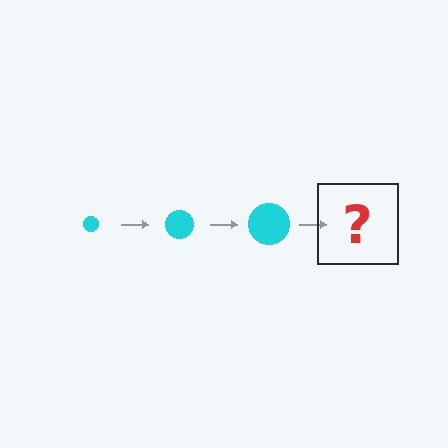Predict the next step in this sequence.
The next step is a cyan circle, larger than the previous one.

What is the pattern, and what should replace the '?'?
The pattern is that the circle gets progressively larger each step. The '?' should be a cyan circle, larger than the previous one.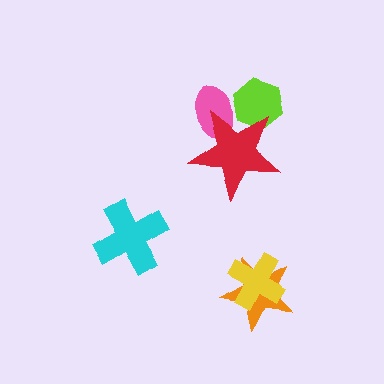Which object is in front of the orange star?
The yellow cross is in front of the orange star.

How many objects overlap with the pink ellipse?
2 objects overlap with the pink ellipse.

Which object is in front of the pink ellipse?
The red star is in front of the pink ellipse.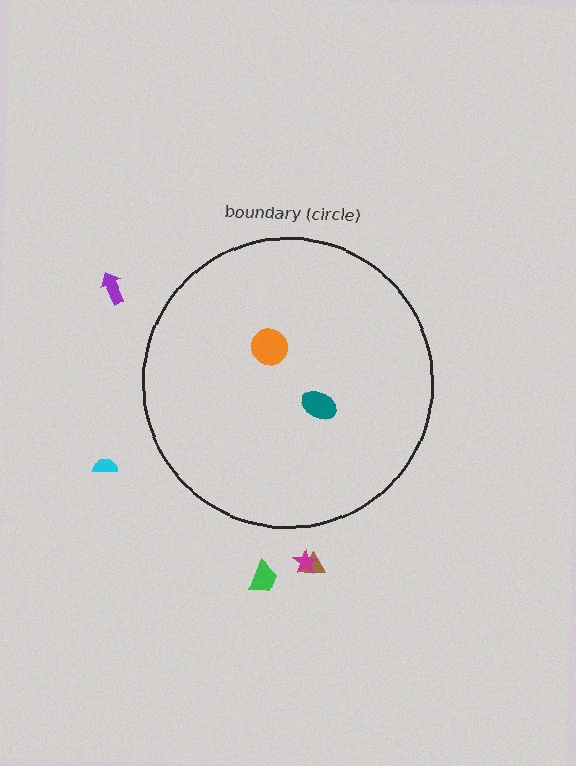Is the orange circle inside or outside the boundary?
Inside.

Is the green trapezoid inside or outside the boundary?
Outside.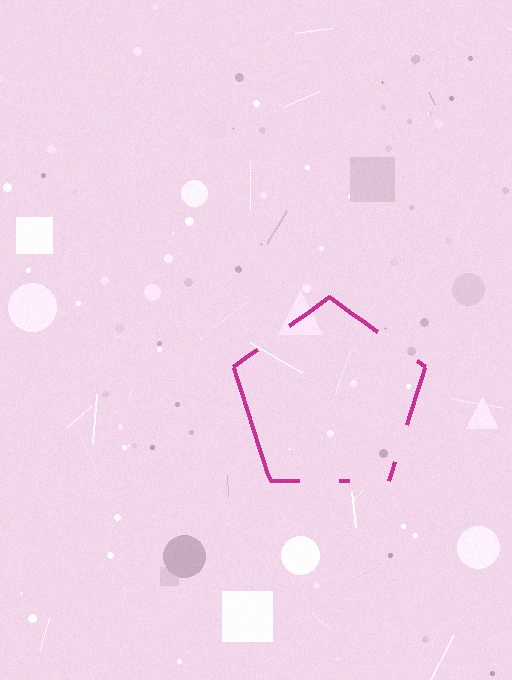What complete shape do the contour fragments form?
The contour fragments form a pentagon.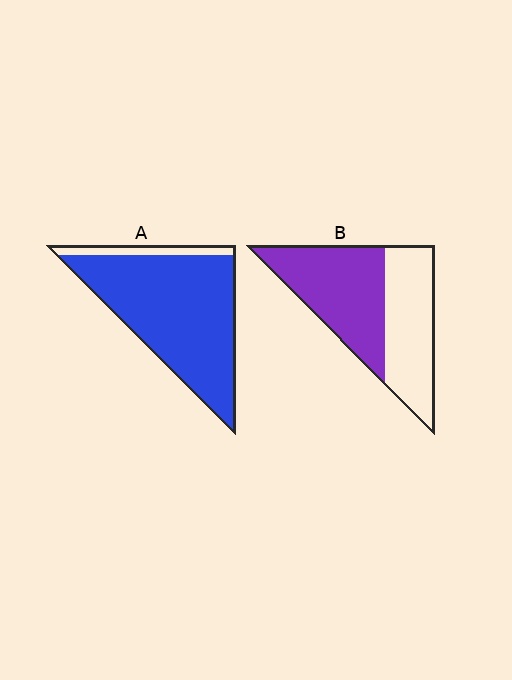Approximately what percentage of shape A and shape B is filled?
A is approximately 90% and B is approximately 55%.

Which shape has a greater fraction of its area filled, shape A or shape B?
Shape A.